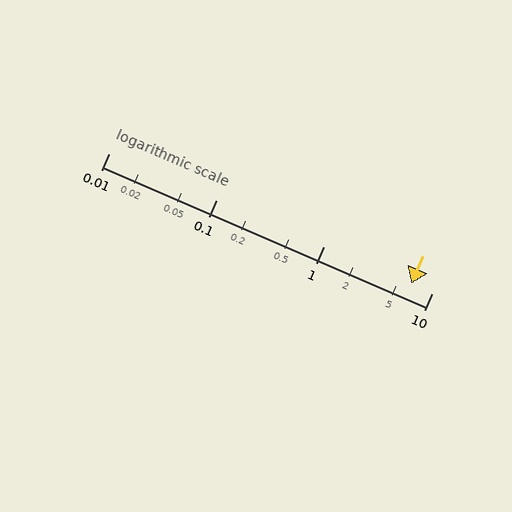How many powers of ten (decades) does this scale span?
The scale spans 3 decades, from 0.01 to 10.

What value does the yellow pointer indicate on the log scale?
The pointer indicates approximately 6.4.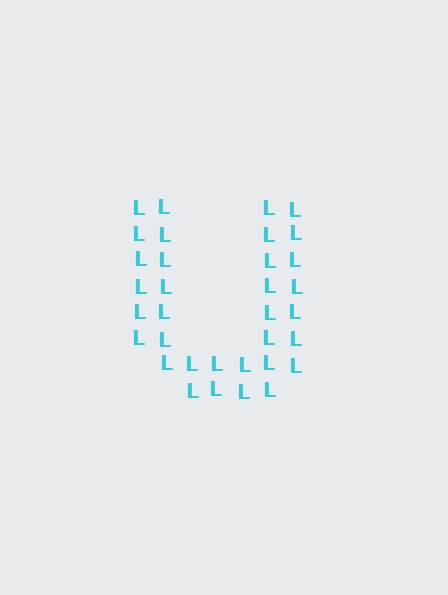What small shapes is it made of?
It is made of small letter L's.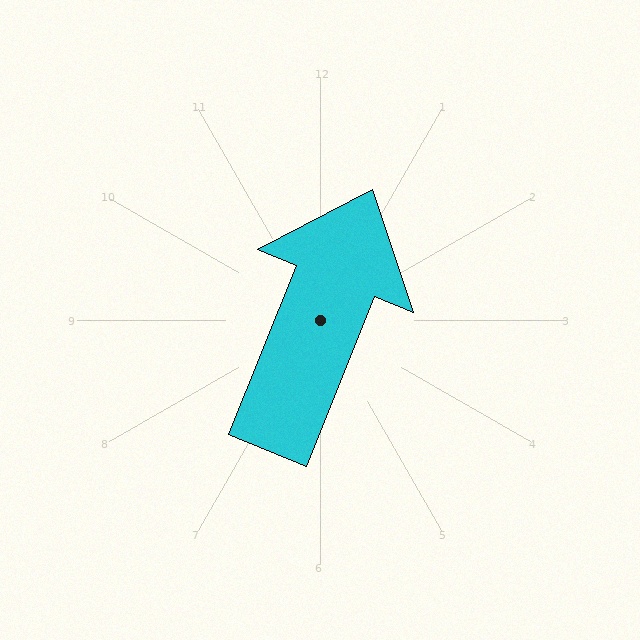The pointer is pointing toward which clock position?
Roughly 1 o'clock.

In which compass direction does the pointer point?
North.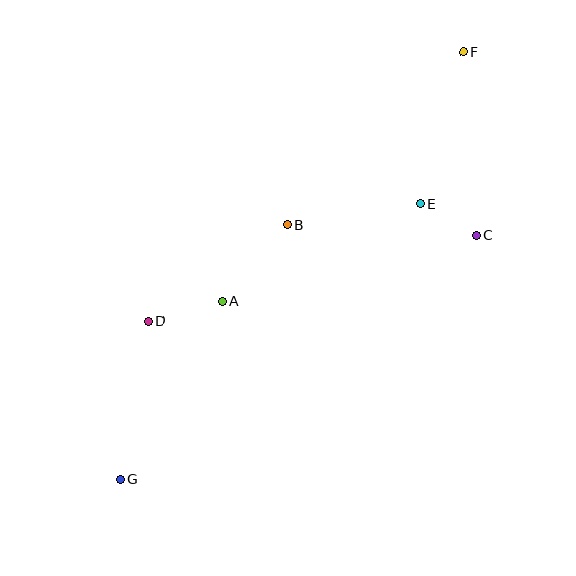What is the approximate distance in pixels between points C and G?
The distance between C and G is approximately 432 pixels.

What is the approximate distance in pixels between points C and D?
The distance between C and D is approximately 339 pixels.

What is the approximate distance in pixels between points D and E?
The distance between D and E is approximately 297 pixels.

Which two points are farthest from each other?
Points F and G are farthest from each other.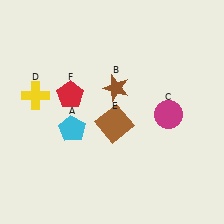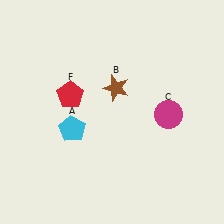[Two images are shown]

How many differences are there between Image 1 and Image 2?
There are 2 differences between the two images.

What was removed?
The yellow cross (D), the brown square (E) were removed in Image 2.